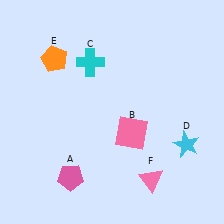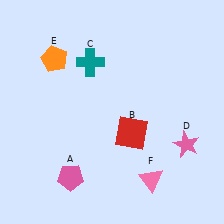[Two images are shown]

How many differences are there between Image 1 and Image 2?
There are 3 differences between the two images.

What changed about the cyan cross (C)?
In Image 1, C is cyan. In Image 2, it changed to teal.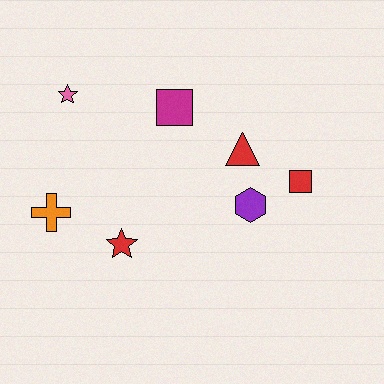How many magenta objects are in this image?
There is 1 magenta object.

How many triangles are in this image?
There is 1 triangle.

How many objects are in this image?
There are 7 objects.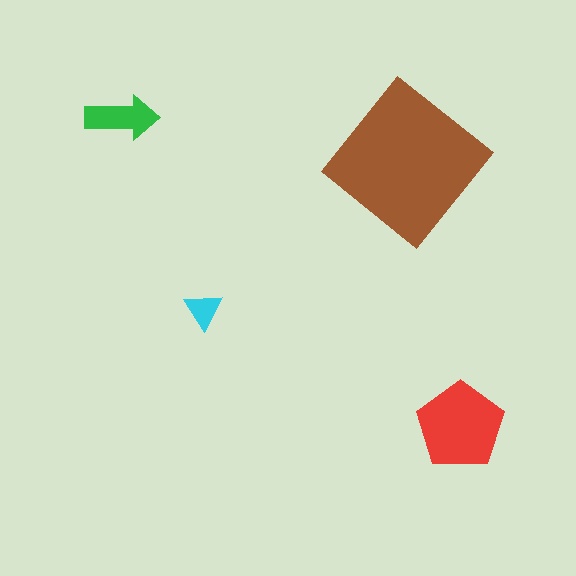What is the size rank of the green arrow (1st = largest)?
3rd.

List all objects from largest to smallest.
The brown diamond, the red pentagon, the green arrow, the cyan triangle.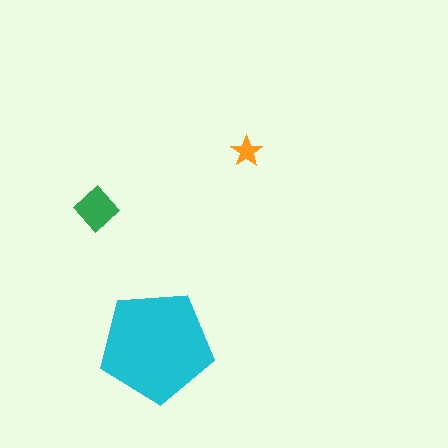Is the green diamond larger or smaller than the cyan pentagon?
Smaller.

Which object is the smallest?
The orange star.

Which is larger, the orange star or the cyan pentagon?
The cyan pentagon.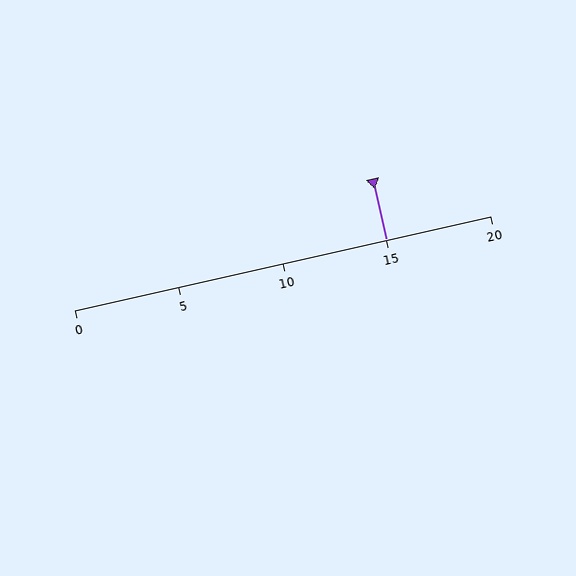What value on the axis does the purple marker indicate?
The marker indicates approximately 15.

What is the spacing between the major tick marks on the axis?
The major ticks are spaced 5 apart.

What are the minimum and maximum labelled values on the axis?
The axis runs from 0 to 20.